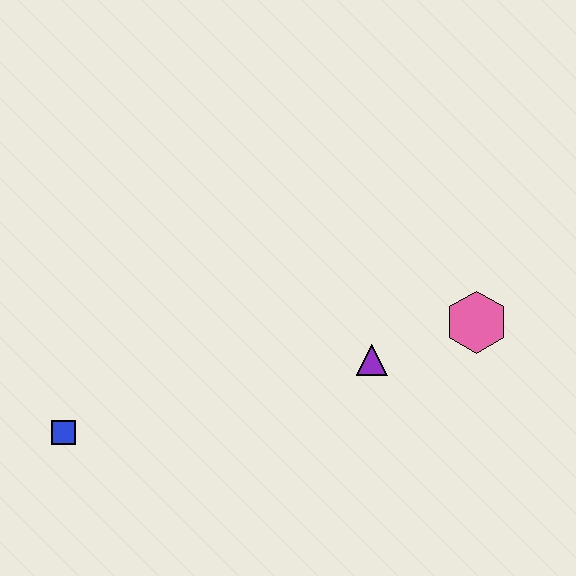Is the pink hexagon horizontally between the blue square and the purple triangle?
No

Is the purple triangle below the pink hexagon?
Yes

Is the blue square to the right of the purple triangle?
No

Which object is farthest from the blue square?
The pink hexagon is farthest from the blue square.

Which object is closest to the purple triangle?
The pink hexagon is closest to the purple triangle.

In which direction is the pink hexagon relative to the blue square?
The pink hexagon is to the right of the blue square.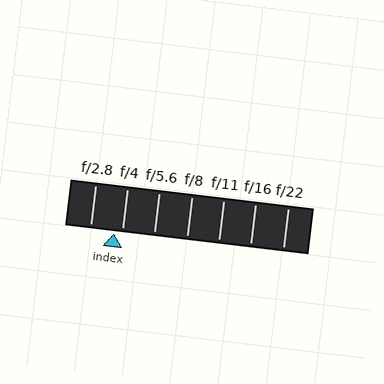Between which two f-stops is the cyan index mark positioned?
The index mark is between f/2.8 and f/4.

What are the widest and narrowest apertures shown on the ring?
The widest aperture shown is f/2.8 and the narrowest is f/22.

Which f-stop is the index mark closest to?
The index mark is closest to f/4.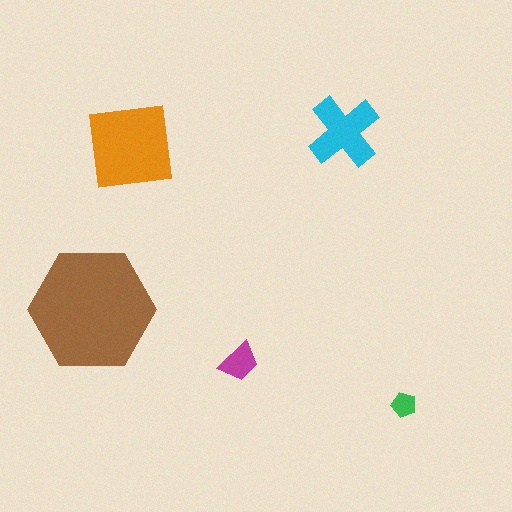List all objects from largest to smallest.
The brown hexagon, the orange square, the cyan cross, the magenta trapezoid, the green pentagon.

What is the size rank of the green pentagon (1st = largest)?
5th.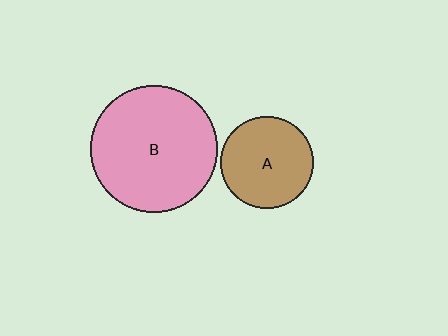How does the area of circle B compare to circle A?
Approximately 1.9 times.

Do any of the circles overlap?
No, none of the circles overlap.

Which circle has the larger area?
Circle B (pink).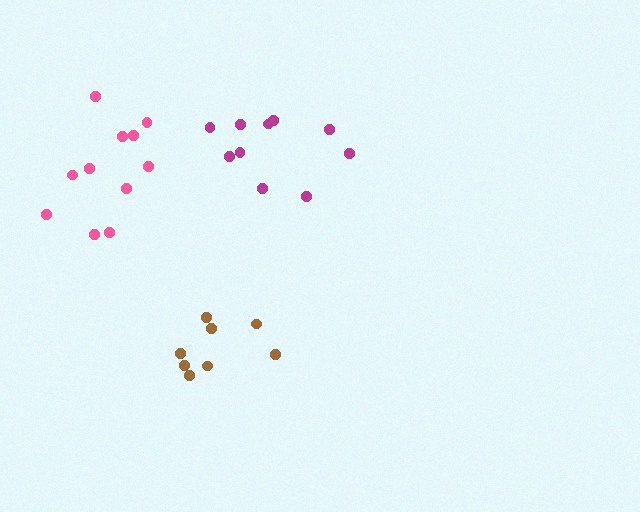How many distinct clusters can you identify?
There are 3 distinct clusters.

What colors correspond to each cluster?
The clusters are colored: brown, pink, magenta.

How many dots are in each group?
Group 1: 8 dots, Group 2: 11 dots, Group 3: 10 dots (29 total).